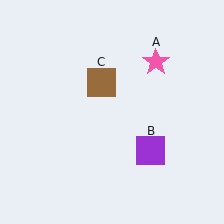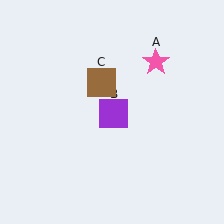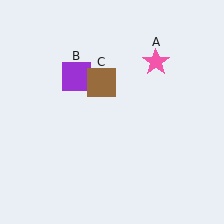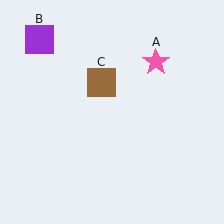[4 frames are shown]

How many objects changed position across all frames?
1 object changed position: purple square (object B).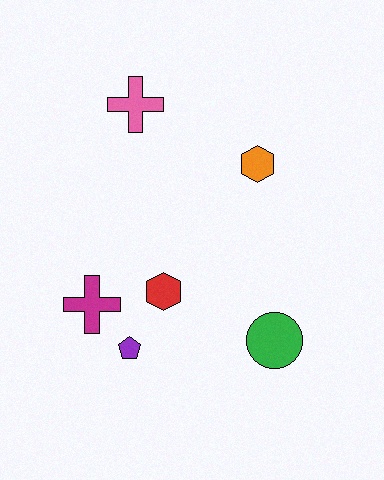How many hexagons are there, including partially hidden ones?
There are 2 hexagons.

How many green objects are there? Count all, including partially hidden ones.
There is 1 green object.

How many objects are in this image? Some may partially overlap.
There are 6 objects.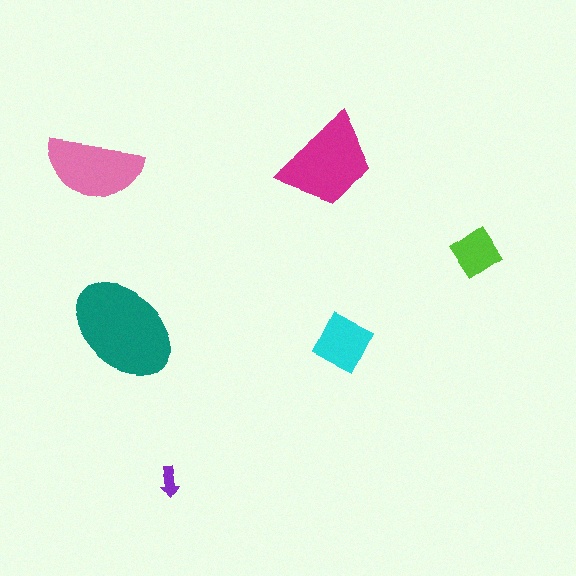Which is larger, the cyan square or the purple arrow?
The cyan square.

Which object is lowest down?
The purple arrow is bottommost.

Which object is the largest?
The teal ellipse.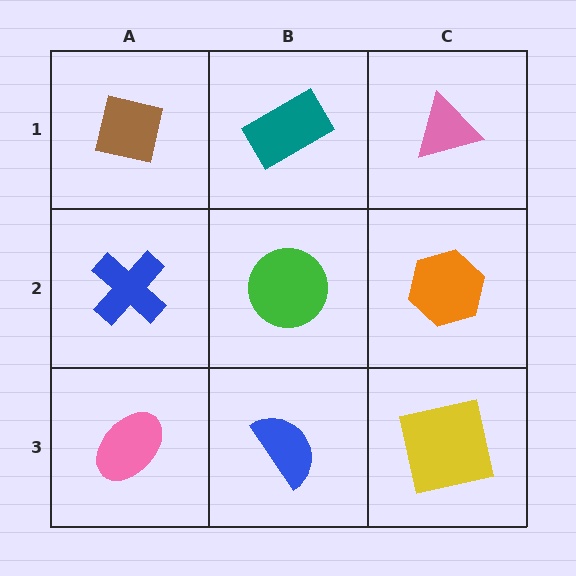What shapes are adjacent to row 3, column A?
A blue cross (row 2, column A), a blue semicircle (row 3, column B).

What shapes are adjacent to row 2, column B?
A teal rectangle (row 1, column B), a blue semicircle (row 3, column B), a blue cross (row 2, column A), an orange hexagon (row 2, column C).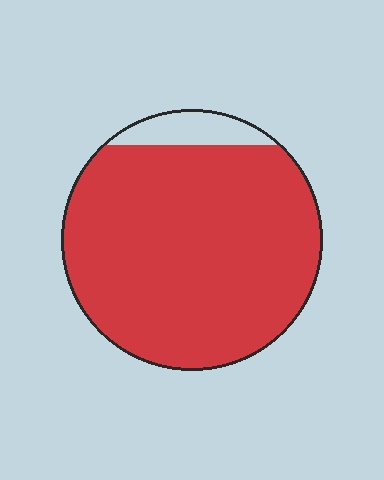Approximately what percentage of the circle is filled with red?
Approximately 90%.